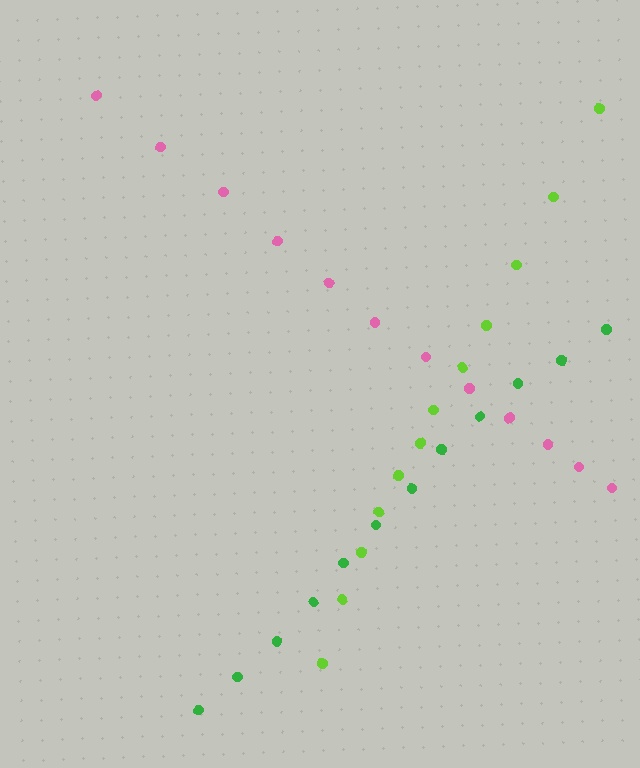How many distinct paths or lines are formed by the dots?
There are 3 distinct paths.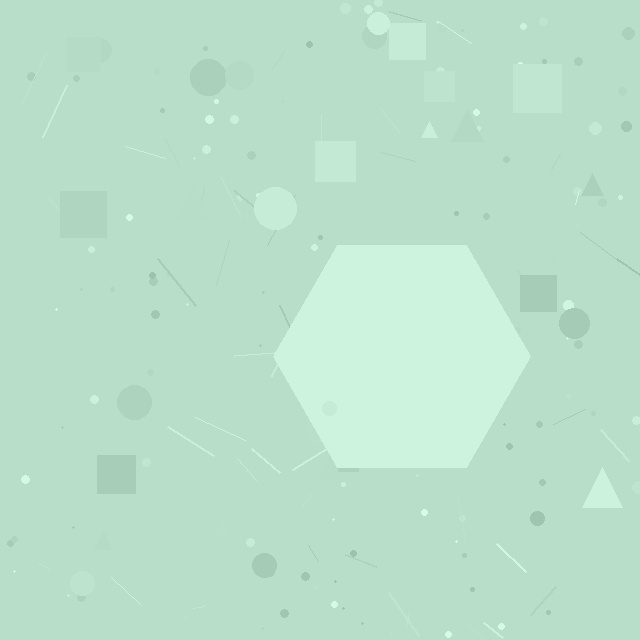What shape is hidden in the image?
A hexagon is hidden in the image.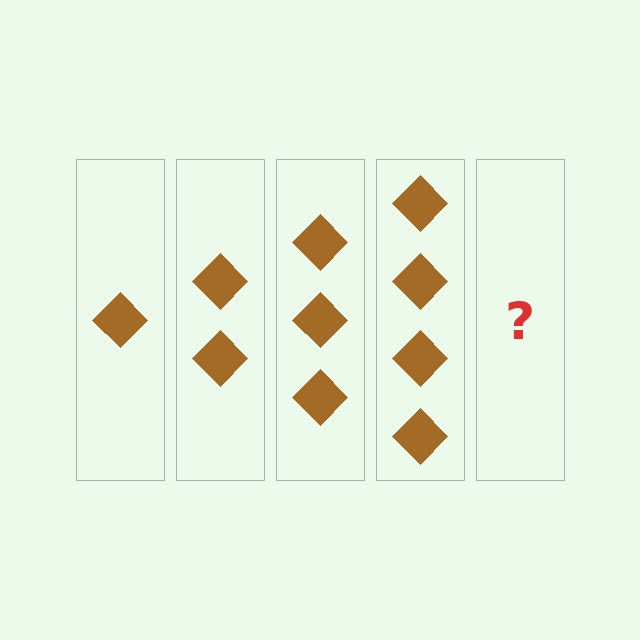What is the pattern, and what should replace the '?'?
The pattern is that each step adds one more diamond. The '?' should be 5 diamonds.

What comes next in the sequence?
The next element should be 5 diamonds.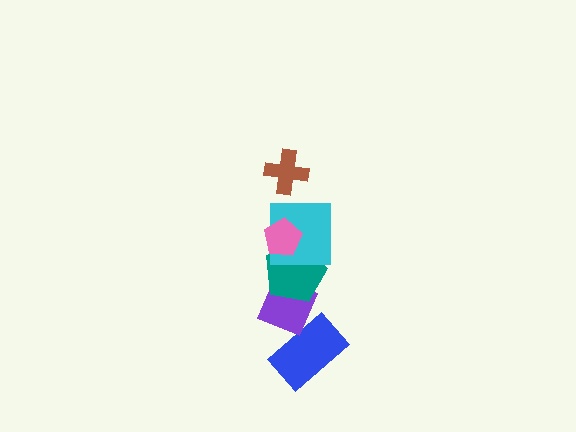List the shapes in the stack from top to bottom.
From top to bottom: the brown cross, the pink pentagon, the cyan square, the teal pentagon, the purple diamond, the blue rectangle.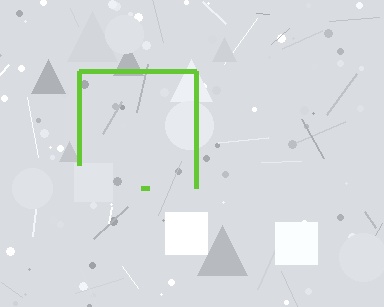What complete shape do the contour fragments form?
The contour fragments form a square.